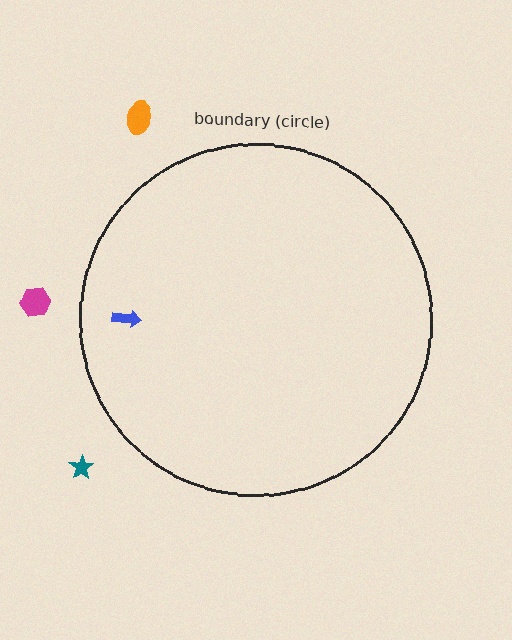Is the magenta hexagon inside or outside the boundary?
Outside.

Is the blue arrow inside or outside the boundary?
Inside.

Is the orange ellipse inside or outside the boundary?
Outside.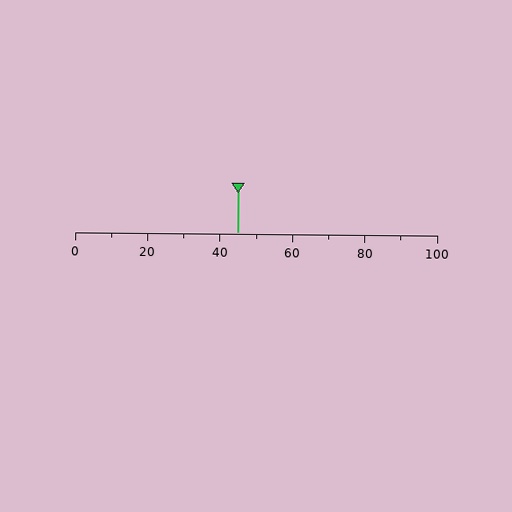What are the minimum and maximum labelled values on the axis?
The axis runs from 0 to 100.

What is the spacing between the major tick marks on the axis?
The major ticks are spaced 20 apart.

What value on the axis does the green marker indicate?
The marker indicates approximately 45.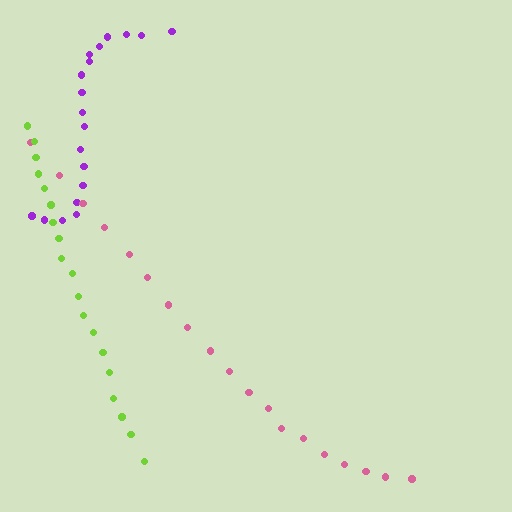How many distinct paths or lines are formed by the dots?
There are 3 distinct paths.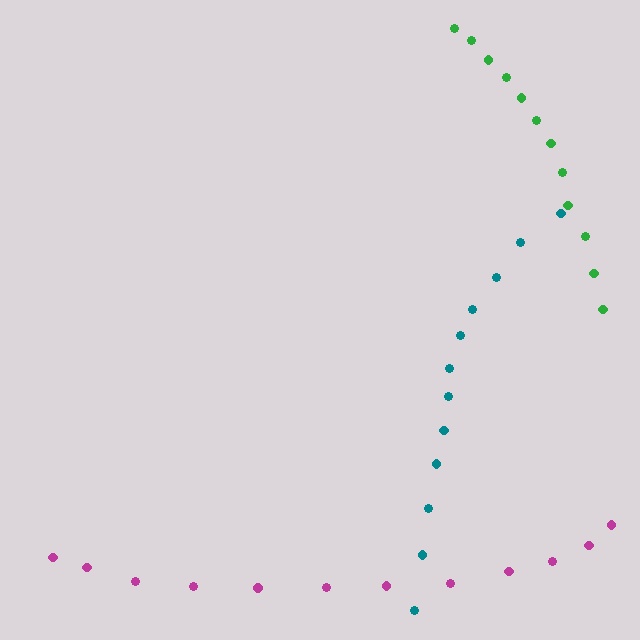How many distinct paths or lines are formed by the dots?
There are 3 distinct paths.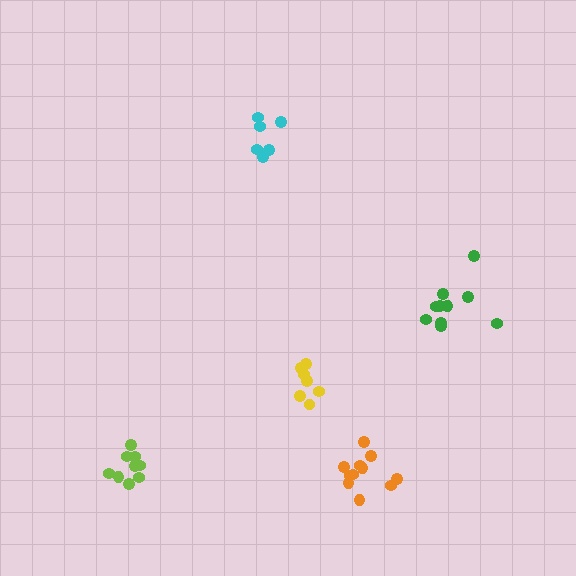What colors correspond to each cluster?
The clusters are colored: cyan, orange, green, yellow, lime.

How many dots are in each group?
Group 1: 6 dots, Group 2: 11 dots, Group 3: 10 dots, Group 4: 7 dots, Group 5: 9 dots (43 total).